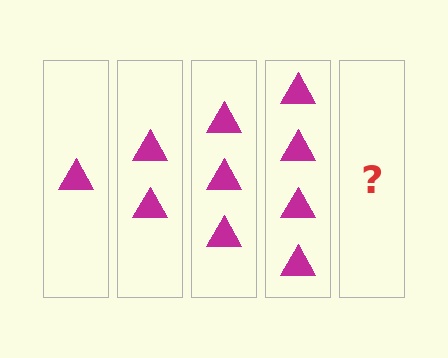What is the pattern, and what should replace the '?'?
The pattern is that each step adds one more triangle. The '?' should be 5 triangles.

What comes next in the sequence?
The next element should be 5 triangles.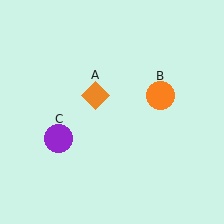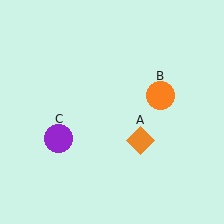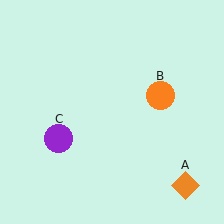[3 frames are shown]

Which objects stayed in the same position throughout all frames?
Orange circle (object B) and purple circle (object C) remained stationary.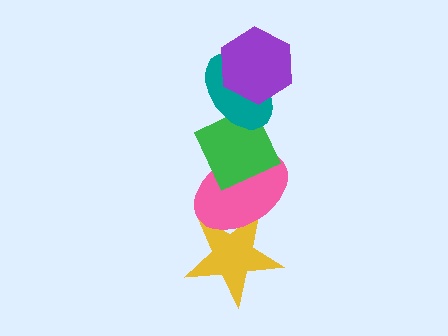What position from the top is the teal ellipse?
The teal ellipse is 2nd from the top.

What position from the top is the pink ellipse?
The pink ellipse is 4th from the top.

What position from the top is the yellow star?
The yellow star is 5th from the top.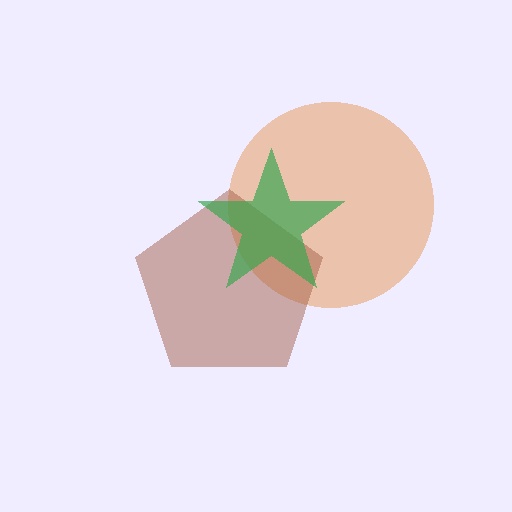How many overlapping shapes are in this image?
There are 3 overlapping shapes in the image.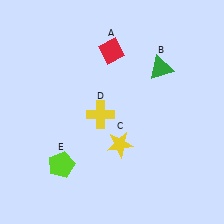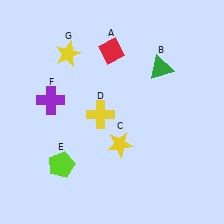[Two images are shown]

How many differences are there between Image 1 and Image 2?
There are 2 differences between the two images.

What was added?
A purple cross (F), a yellow star (G) were added in Image 2.